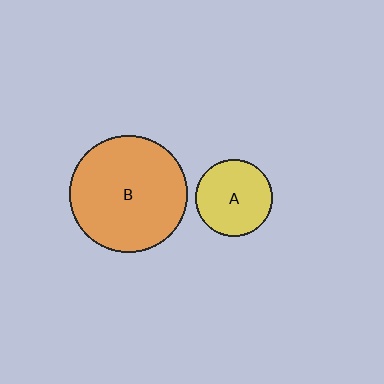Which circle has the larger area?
Circle B (orange).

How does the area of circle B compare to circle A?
Approximately 2.3 times.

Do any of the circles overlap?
No, none of the circles overlap.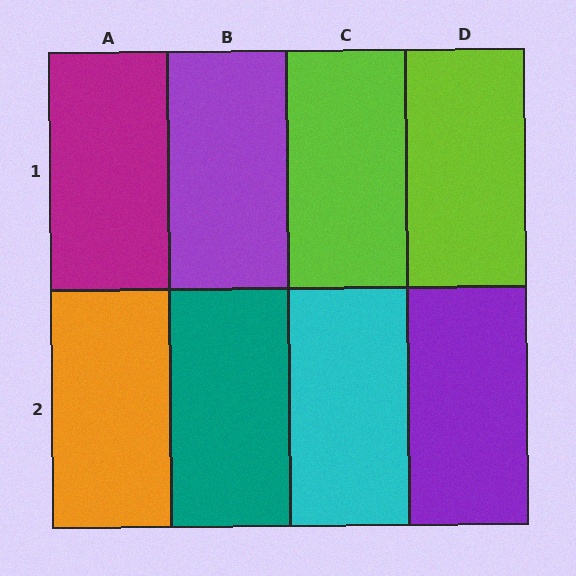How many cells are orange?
1 cell is orange.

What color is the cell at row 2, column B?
Teal.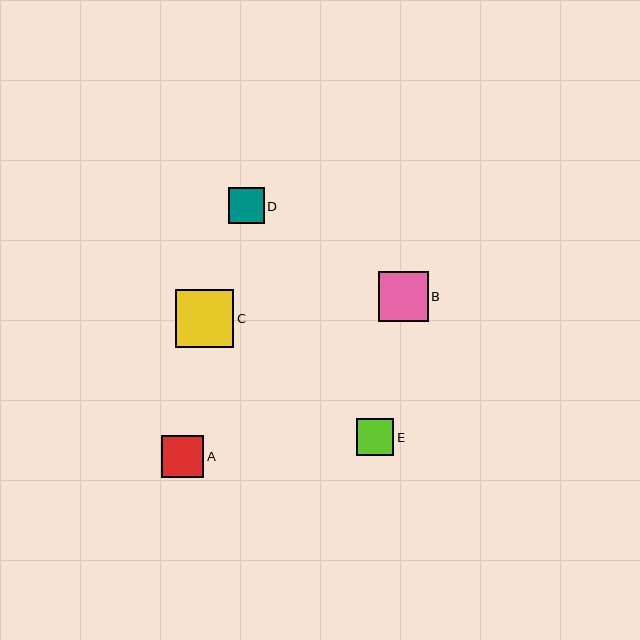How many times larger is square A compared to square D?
Square A is approximately 1.2 times the size of square D.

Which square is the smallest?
Square D is the smallest with a size of approximately 36 pixels.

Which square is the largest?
Square C is the largest with a size of approximately 58 pixels.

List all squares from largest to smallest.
From largest to smallest: C, B, A, E, D.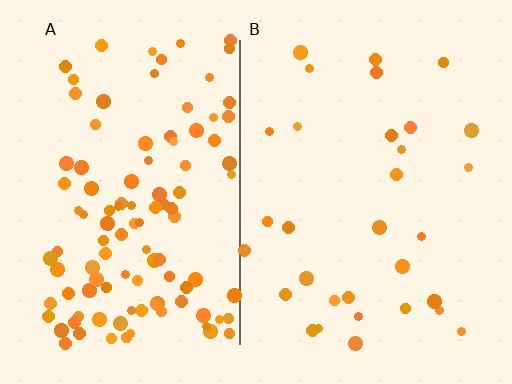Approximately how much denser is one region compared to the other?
Approximately 3.4× — region A over region B.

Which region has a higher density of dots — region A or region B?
A (the left).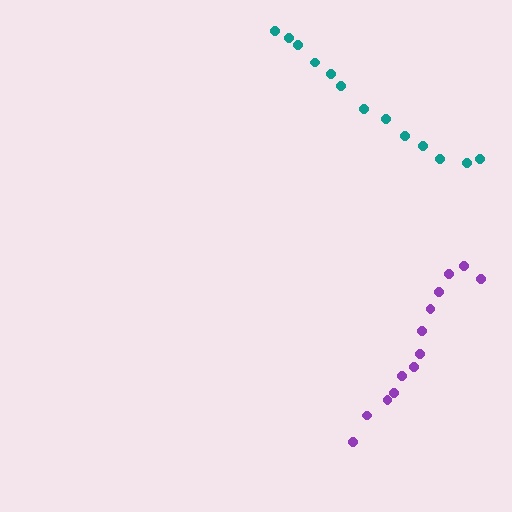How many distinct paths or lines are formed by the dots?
There are 2 distinct paths.